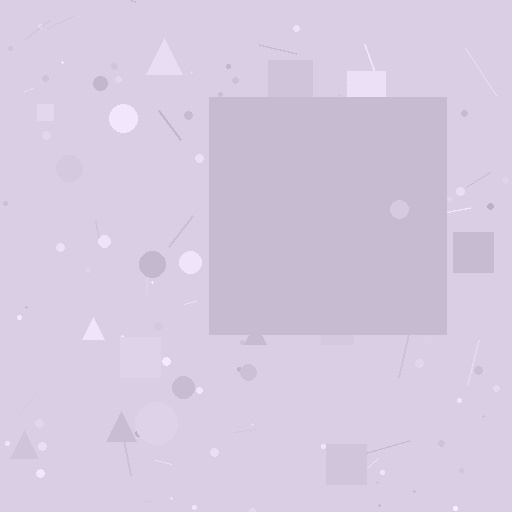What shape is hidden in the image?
A square is hidden in the image.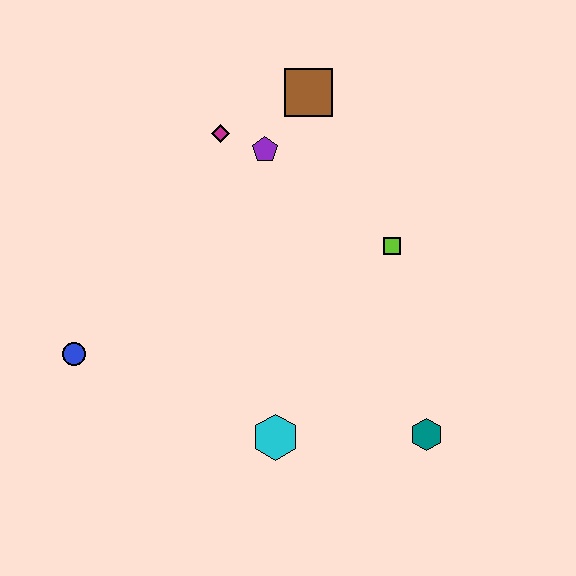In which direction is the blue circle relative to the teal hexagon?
The blue circle is to the left of the teal hexagon.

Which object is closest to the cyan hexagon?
The teal hexagon is closest to the cyan hexagon.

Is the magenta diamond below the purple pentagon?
No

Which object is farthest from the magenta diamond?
The teal hexagon is farthest from the magenta diamond.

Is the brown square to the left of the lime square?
Yes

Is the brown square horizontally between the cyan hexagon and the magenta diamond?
No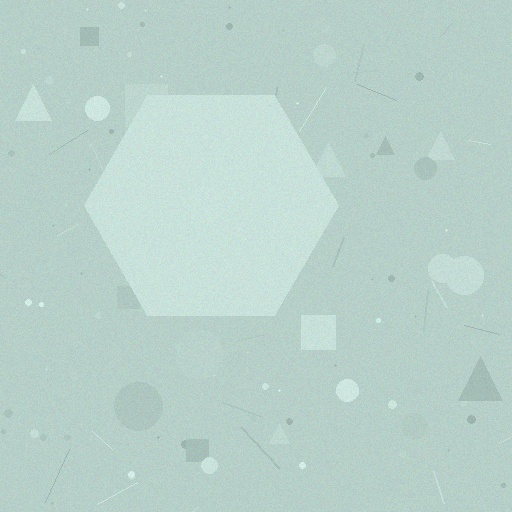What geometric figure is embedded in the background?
A hexagon is embedded in the background.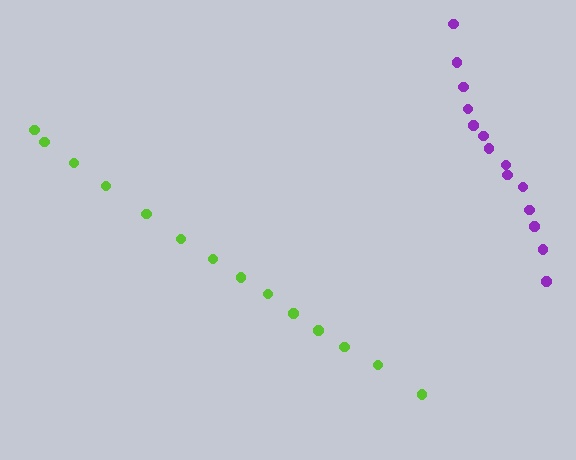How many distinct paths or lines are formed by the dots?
There are 2 distinct paths.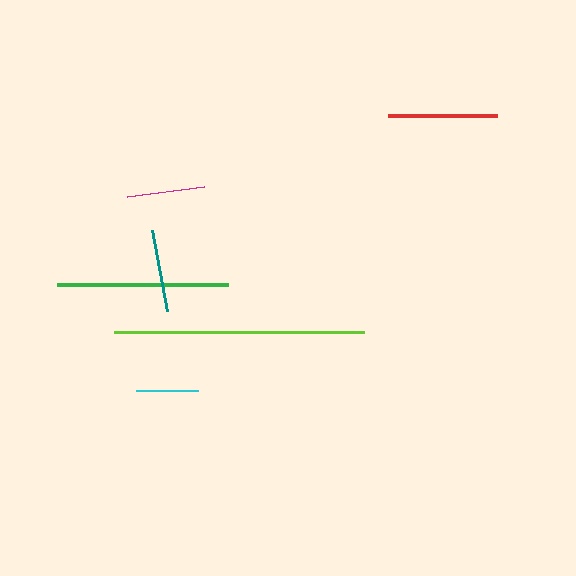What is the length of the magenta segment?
The magenta segment is approximately 78 pixels long.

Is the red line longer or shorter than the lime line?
The lime line is longer than the red line.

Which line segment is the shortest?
The cyan line is the shortest at approximately 61 pixels.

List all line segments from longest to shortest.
From longest to shortest: lime, green, red, teal, magenta, cyan.